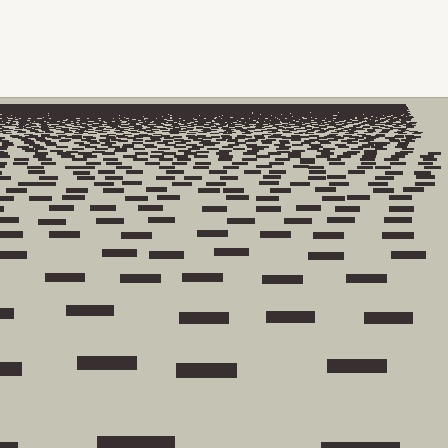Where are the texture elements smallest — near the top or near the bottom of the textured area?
Near the top.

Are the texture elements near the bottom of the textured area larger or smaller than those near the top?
Larger. Near the bottom, elements are closer to the viewer and appear at a bigger on-screen size.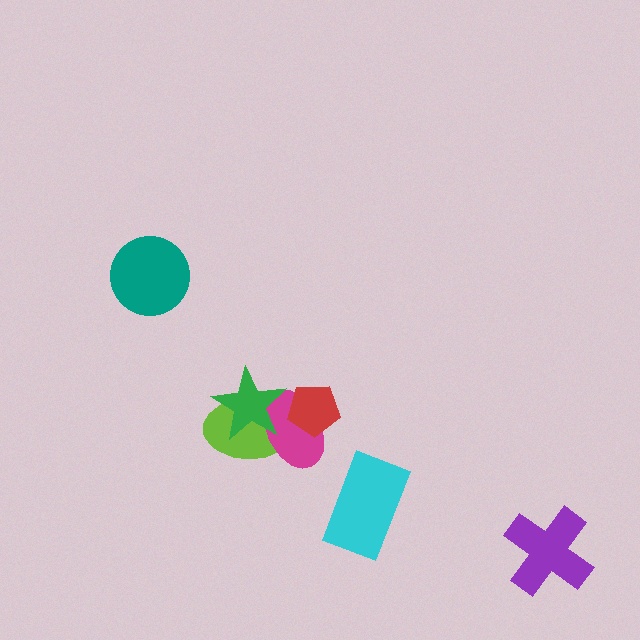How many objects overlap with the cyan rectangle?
0 objects overlap with the cyan rectangle.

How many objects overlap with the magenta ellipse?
3 objects overlap with the magenta ellipse.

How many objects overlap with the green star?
2 objects overlap with the green star.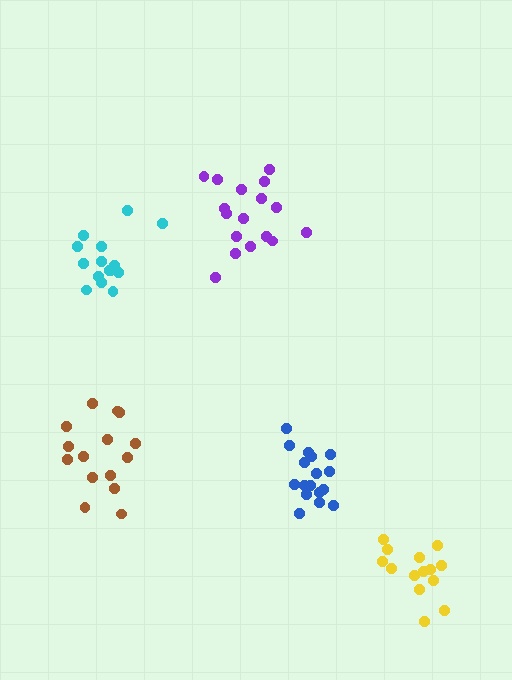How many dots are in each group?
Group 1: 17 dots, Group 2: 17 dots, Group 3: 14 dots, Group 4: 15 dots, Group 5: 15 dots (78 total).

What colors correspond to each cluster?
The clusters are colored: blue, purple, yellow, cyan, brown.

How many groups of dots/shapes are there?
There are 5 groups.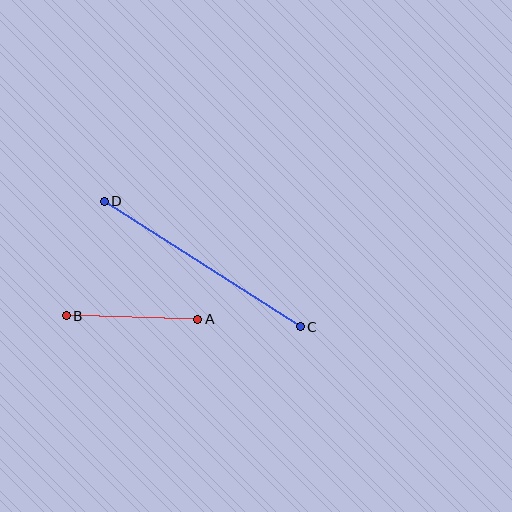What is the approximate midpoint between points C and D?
The midpoint is at approximately (202, 264) pixels.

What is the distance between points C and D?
The distance is approximately 233 pixels.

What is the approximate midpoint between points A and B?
The midpoint is at approximately (132, 318) pixels.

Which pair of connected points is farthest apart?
Points C and D are farthest apart.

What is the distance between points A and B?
The distance is approximately 132 pixels.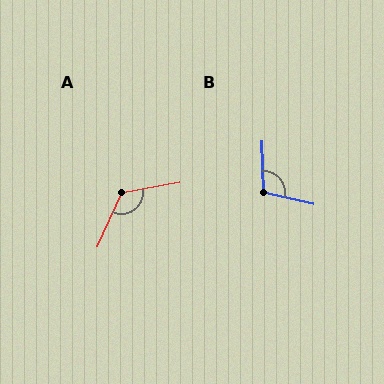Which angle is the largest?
A, at approximately 124 degrees.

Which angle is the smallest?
B, at approximately 104 degrees.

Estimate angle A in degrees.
Approximately 124 degrees.